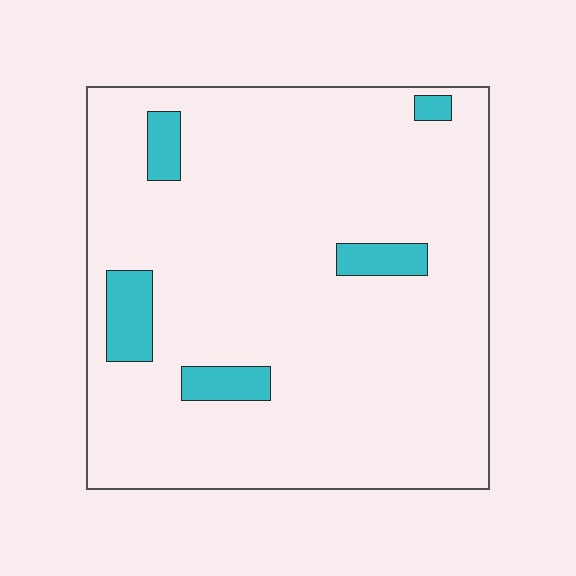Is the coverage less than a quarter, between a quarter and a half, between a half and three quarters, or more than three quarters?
Less than a quarter.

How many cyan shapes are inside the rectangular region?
5.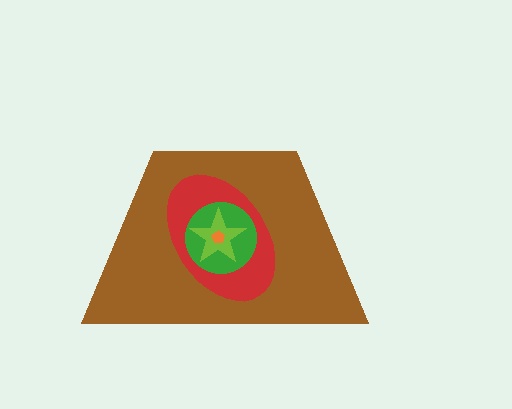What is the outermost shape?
The brown trapezoid.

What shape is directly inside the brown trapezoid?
The red ellipse.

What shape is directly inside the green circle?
The lime star.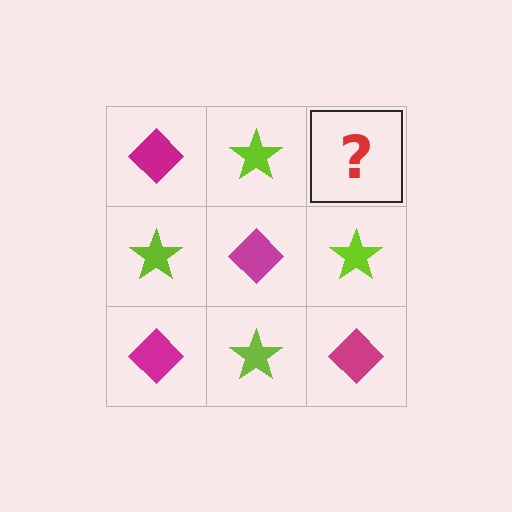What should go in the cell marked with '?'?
The missing cell should contain a magenta diamond.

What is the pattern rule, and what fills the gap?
The rule is that it alternates magenta diamond and lime star in a checkerboard pattern. The gap should be filled with a magenta diamond.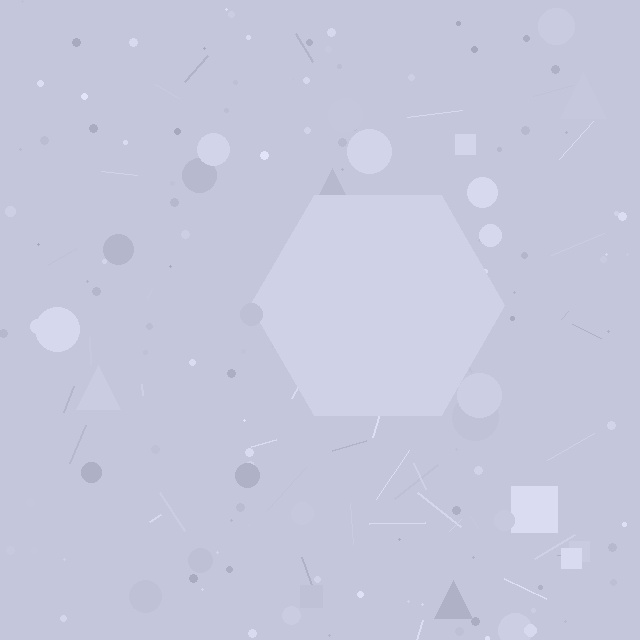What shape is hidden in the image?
A hexagon is hidden in the image.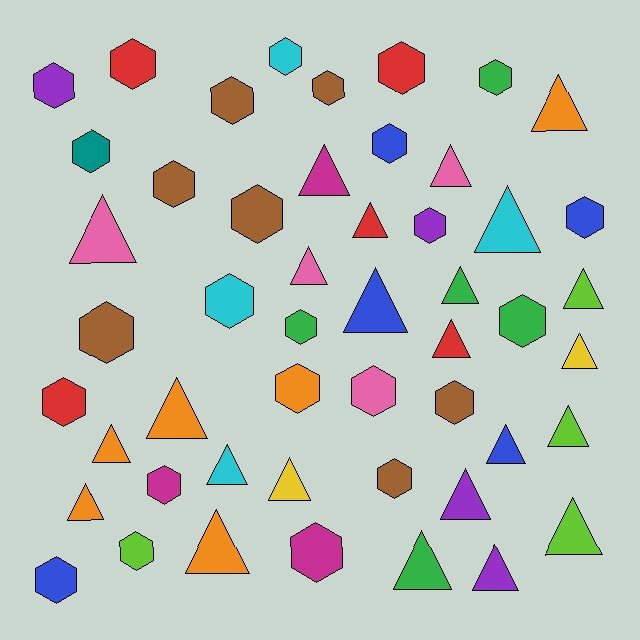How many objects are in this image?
There are 50 objects.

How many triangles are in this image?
There are 24 triangles.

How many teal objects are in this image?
There is 1 teal object.